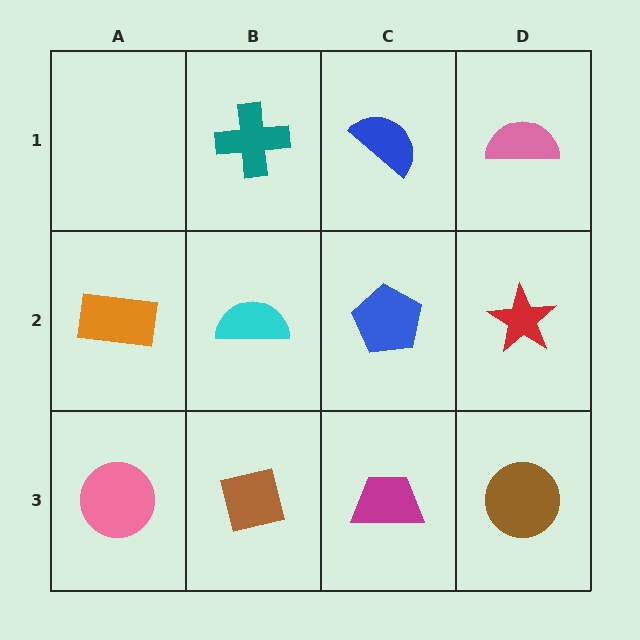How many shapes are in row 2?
4 shapes.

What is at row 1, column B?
A teal cross.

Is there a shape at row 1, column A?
No, that cell is empty.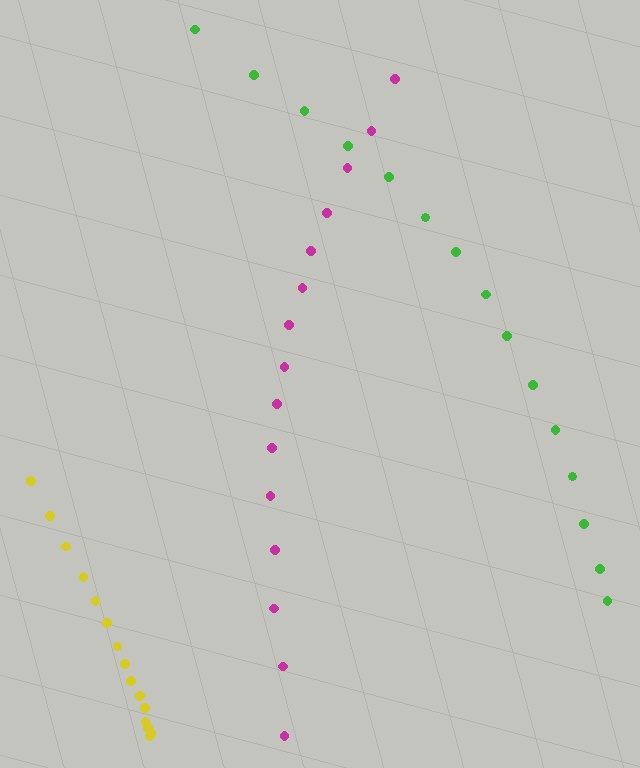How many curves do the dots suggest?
There are 3 distinct paths.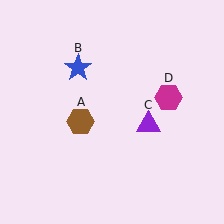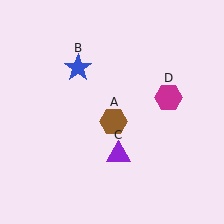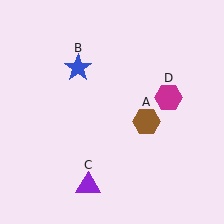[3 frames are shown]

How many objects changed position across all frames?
2 objects changed position: brown hexagon (object A), purple triangle (object C).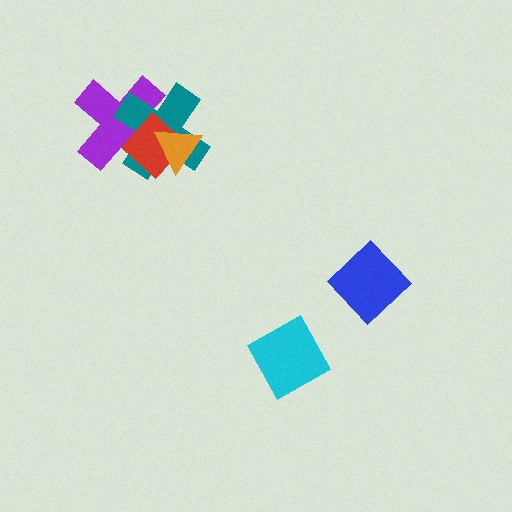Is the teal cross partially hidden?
Yes, it is partially covered by another shape.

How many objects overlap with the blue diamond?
0 objects overlap with the blue diamond.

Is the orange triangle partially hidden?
No, no other shape covers it.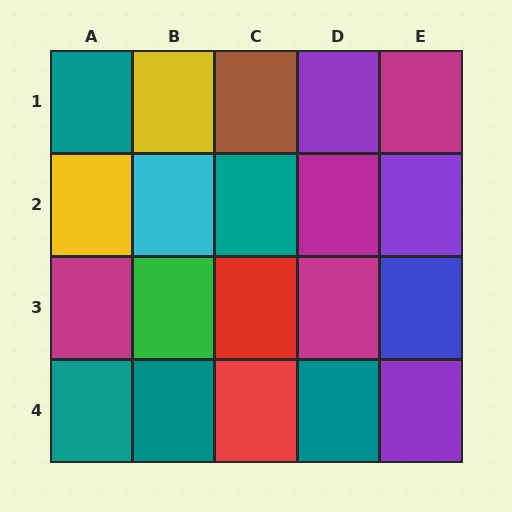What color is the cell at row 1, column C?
Brown.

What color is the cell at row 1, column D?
Purple.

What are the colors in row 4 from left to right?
Teal, teal, red, teal, purple.